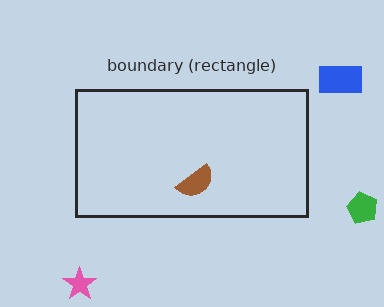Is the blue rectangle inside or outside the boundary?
Outside.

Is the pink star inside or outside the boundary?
Outside.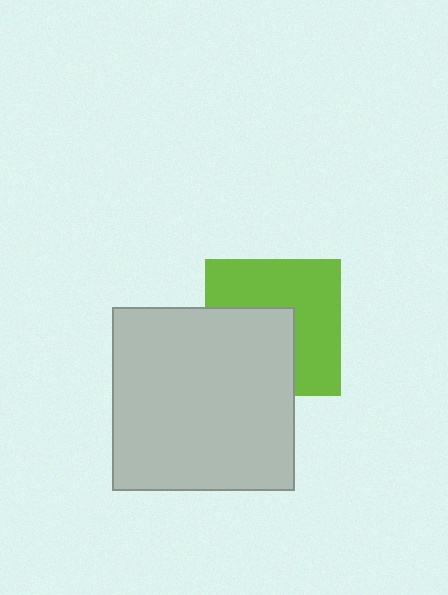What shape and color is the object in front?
The object in front is a light gray square.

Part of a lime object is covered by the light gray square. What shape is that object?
It is a square.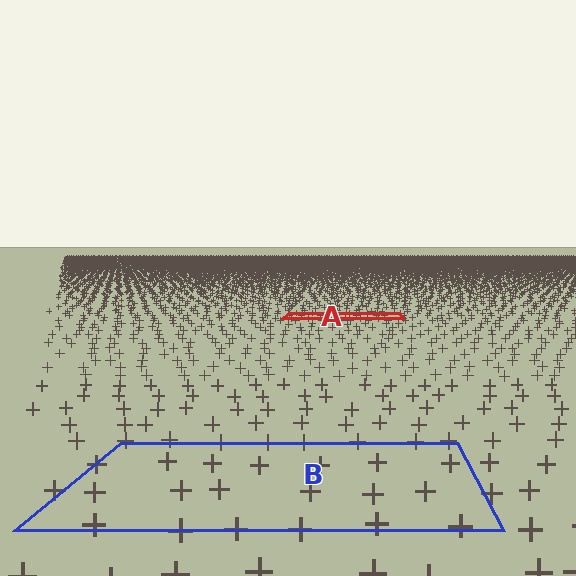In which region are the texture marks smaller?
The texture marks are smaller in region A, because it is farther away.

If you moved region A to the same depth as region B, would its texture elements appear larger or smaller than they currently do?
They would appear larger. At a closer depth, the same texture elements are projected at a bigger on-screen size.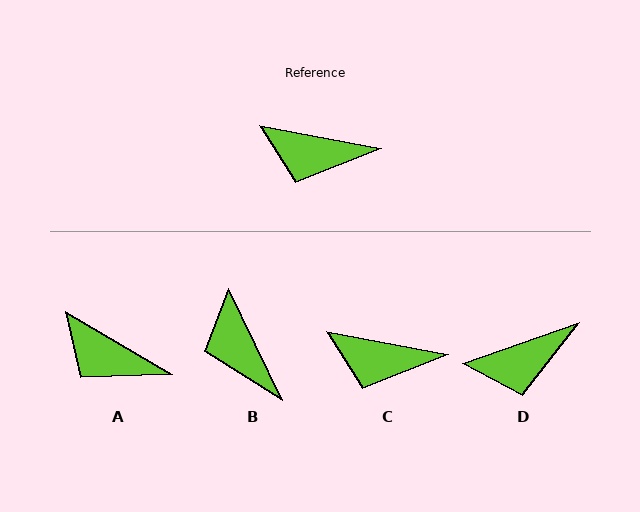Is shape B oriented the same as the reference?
No, it is off by about 54 degrees.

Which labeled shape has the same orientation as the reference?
C.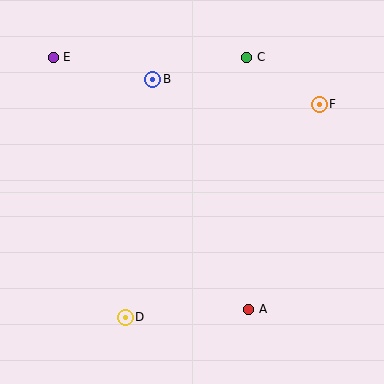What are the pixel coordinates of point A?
Point A is at (249, 309).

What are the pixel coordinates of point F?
Point F is at (319, 104).